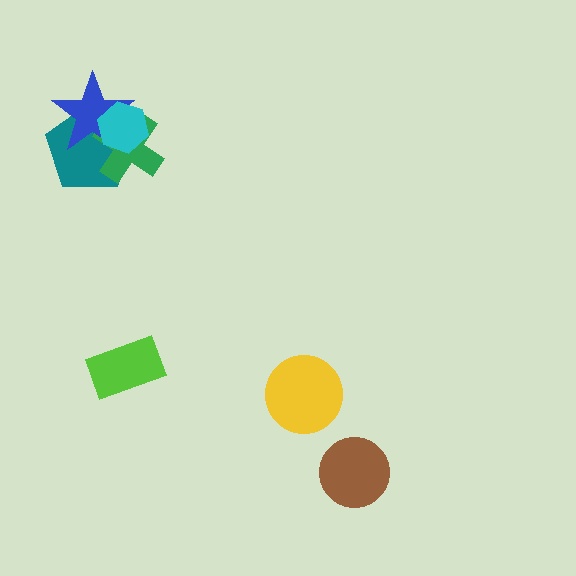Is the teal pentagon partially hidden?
Yes, it is partially covered by another shape.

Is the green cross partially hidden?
Yes, it is partially covered by another shape.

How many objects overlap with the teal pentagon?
3 objects overlap with the teal pentagon.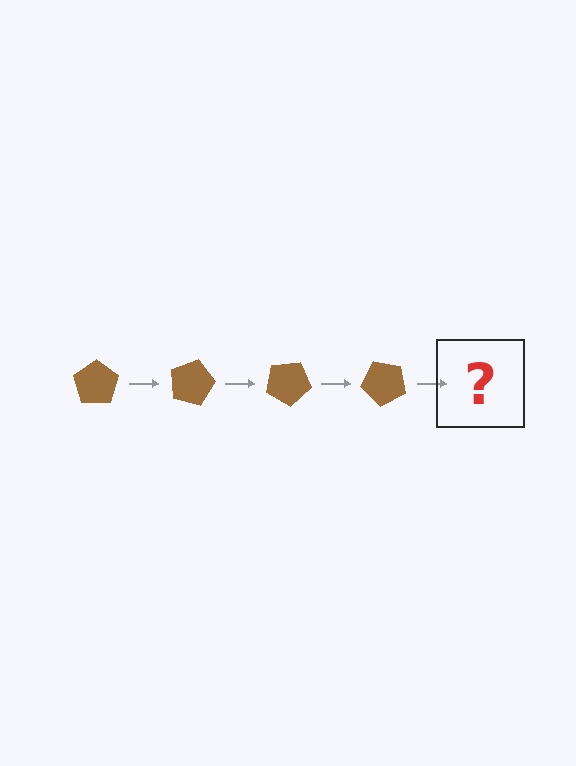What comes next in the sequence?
The next element should be a brown pentagon rotated 60 degrees.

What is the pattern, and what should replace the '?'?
The pattern is that the pentagon rotates 15 degrees each step. The '?' should be a brown pentagon rotated 60 degrees.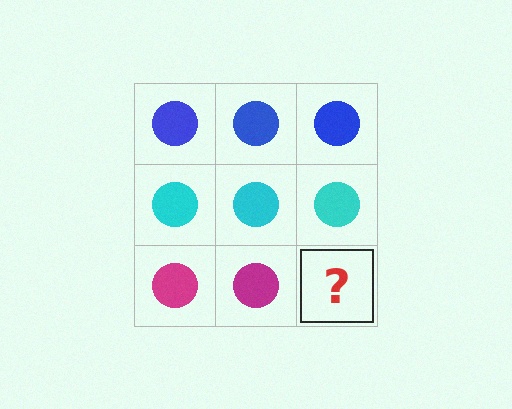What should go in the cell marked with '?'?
The missing cell should contain a magenta circle.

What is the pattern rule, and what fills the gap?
The rule is that each row has a consistent color. The gap should be filled with a magenta circle.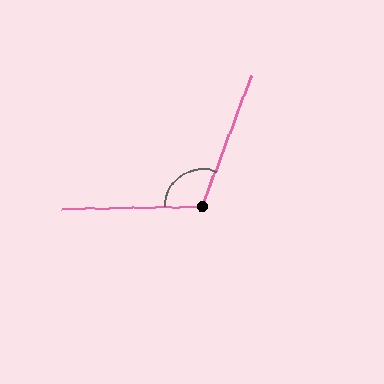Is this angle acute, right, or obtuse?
It is obtuse.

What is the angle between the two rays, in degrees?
Approximately 111 degrees.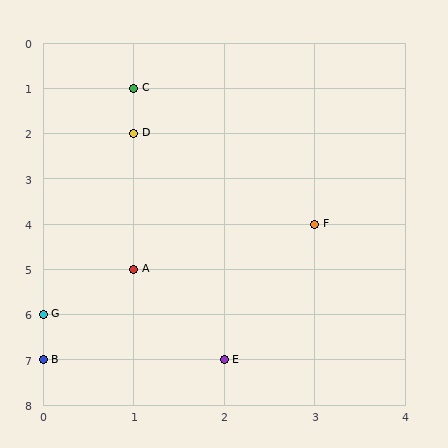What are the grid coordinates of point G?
Point G is at grid coordinates (0, 6).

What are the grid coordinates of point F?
Point F is at grid coordinates (3, 4).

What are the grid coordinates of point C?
Point C is at grid coordinates (1, 1).